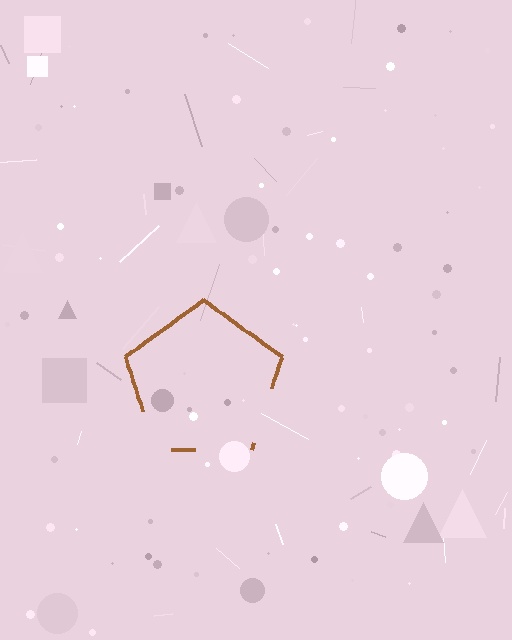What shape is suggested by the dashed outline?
The dashed outline suggests a pentagon.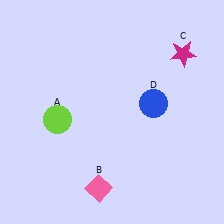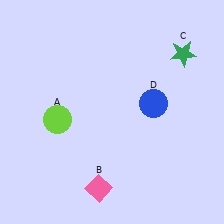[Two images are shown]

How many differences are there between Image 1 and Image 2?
There is 1 difference between the two images.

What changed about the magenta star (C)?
In Image 1, C is magenta. In Image 2, it changed to green.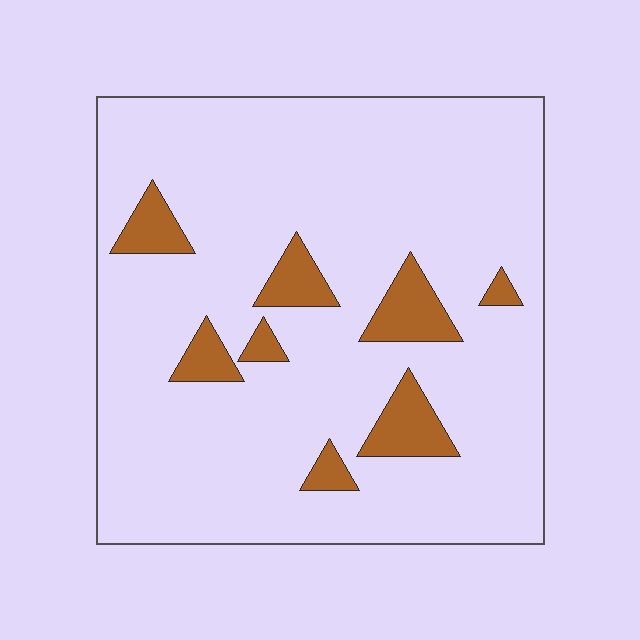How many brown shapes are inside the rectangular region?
8.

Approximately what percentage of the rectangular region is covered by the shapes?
Approximately 10%.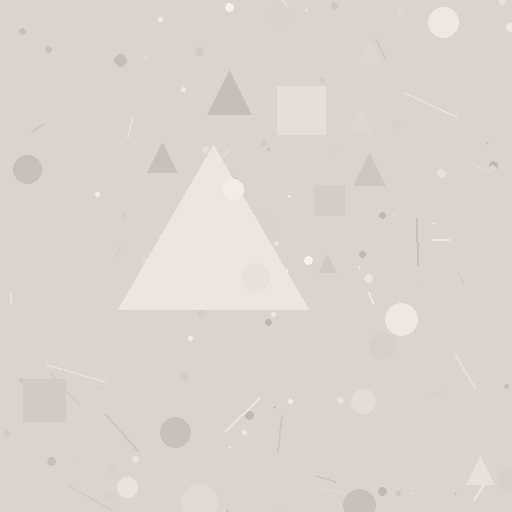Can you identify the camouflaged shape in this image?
The camouflaged shape is a triangle.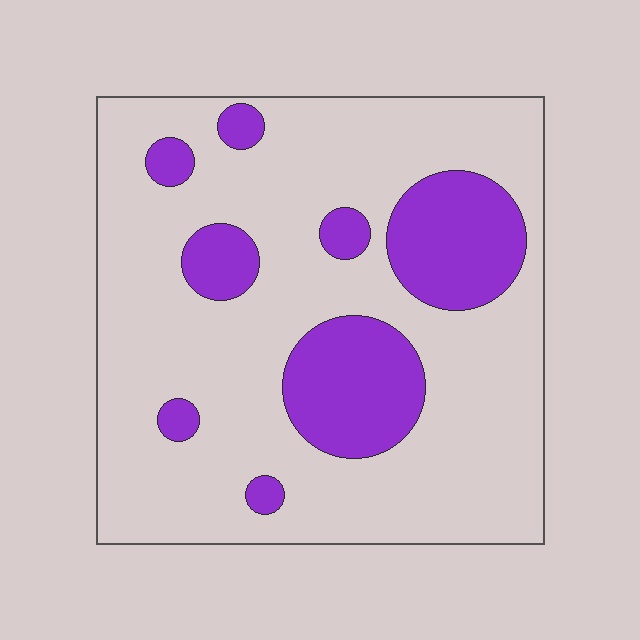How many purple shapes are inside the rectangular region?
8.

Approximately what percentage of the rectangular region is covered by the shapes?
Approximately 20%.